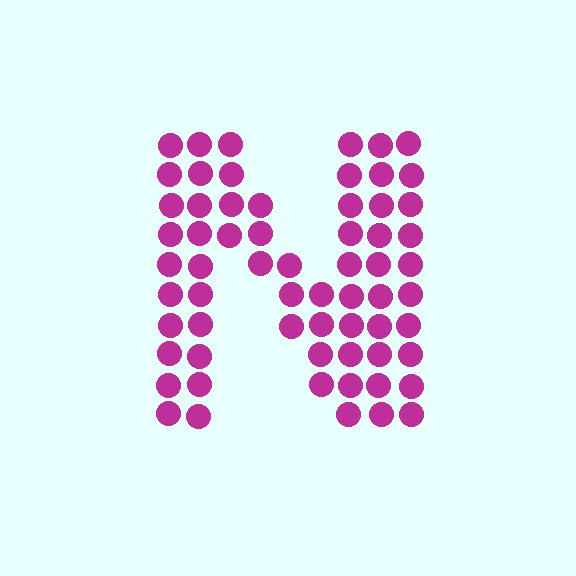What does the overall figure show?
The overall figure shows the letter N.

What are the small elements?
The small elements are circles.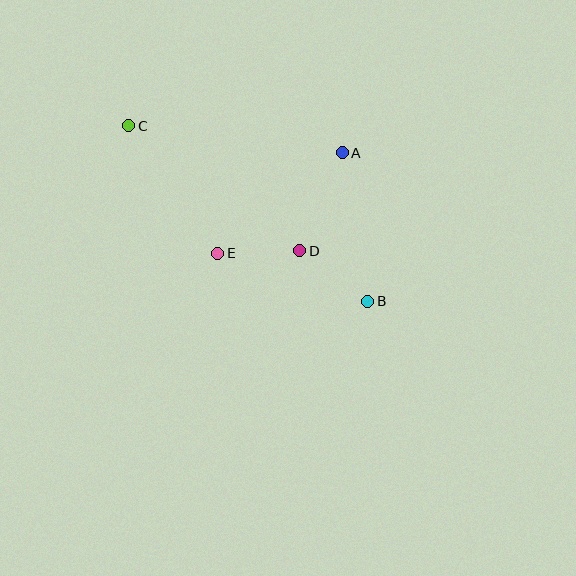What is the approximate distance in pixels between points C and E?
The distance between C and E is approximately 156 pixels.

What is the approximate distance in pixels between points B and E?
The distance between B and E is approximately 158 pixels.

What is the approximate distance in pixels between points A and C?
The distance between A and C is approximately 215 pixels.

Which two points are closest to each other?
Points D and E are closest to each other.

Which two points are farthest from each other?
Points B and C are farthest from each other.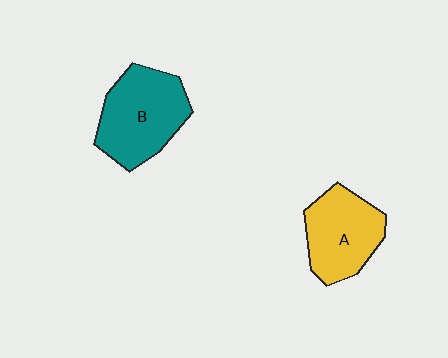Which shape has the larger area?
Shape B (teal).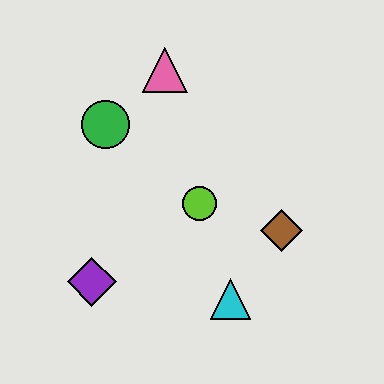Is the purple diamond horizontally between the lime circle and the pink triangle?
No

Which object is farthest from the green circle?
The cyan triangle is farthest from the green circle.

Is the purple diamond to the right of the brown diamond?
No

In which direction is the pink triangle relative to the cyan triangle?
The pink triangle is above the cyan triangle.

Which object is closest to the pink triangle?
The green circle is closest to the pink triangle.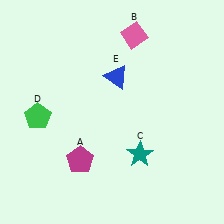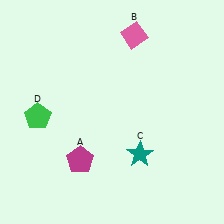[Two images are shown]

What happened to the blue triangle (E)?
The blue triangle (E) was removed in Image 2. It was in the top-right area of Image 1.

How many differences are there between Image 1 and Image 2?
There is 1 difference between the two images.